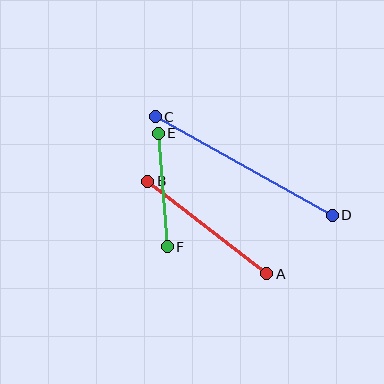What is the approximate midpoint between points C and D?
The midpoint is at approximately (244, 166) pixels.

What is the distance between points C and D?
The distance is approximately 202 pixels.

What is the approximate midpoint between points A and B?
The midpoint is at approximately (207, 228) pixels.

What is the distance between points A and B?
The distance is approximately 151 pixels.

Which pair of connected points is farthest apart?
Points C and D are farthest apart.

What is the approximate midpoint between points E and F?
The midpoint is at approximately (163, 190) pixels.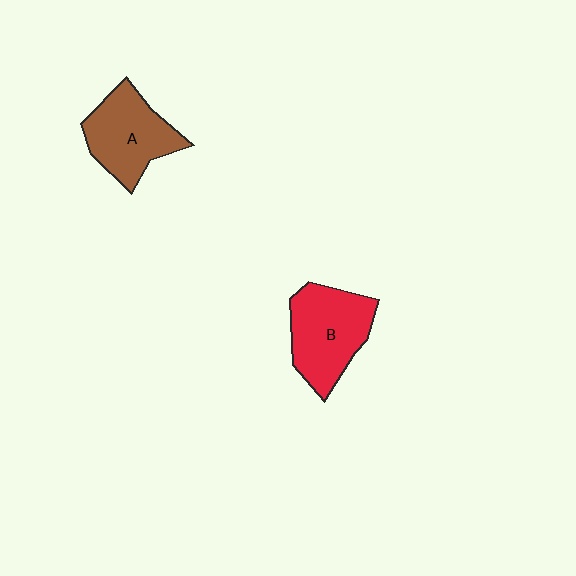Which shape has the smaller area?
Shape A (brown).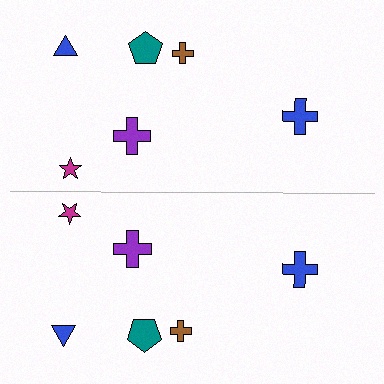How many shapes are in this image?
There are 12 shapes in this image.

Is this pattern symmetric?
Yes, this pattern has bilateral (reflection) symmetry.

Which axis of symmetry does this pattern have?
The pattern has a horizontal axis of symmetry running through the center of the image.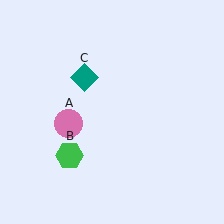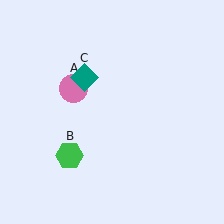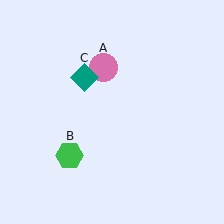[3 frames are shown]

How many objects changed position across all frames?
1 object changed position: pink circle (object A).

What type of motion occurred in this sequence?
The pink circle (object A) rotated clockwise around the center of the scene.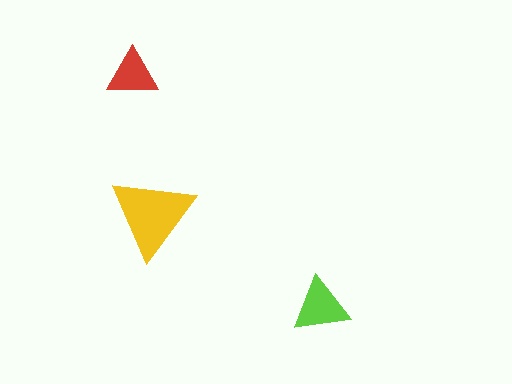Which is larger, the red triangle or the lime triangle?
The lime one.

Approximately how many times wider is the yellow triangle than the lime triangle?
About 1.5 times wider.